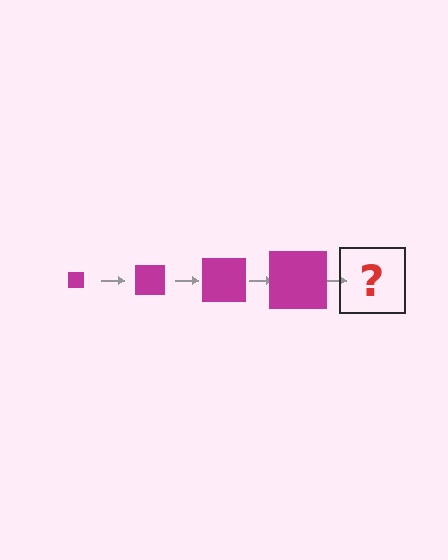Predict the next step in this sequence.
The next step is a magenta square, larger than the previous one.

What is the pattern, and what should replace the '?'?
The pattern is that the square gets progressively larger each step. The '?' should be a magenta square, larger than the previous one.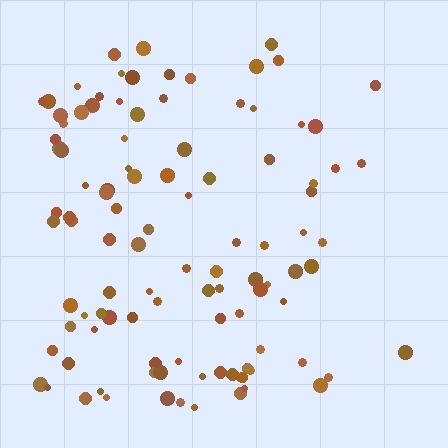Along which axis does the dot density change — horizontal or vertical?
Horizontal.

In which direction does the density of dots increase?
From right to left, with the left side densest.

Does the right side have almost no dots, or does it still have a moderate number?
Still a moderate number, just noticeably fewer than the left.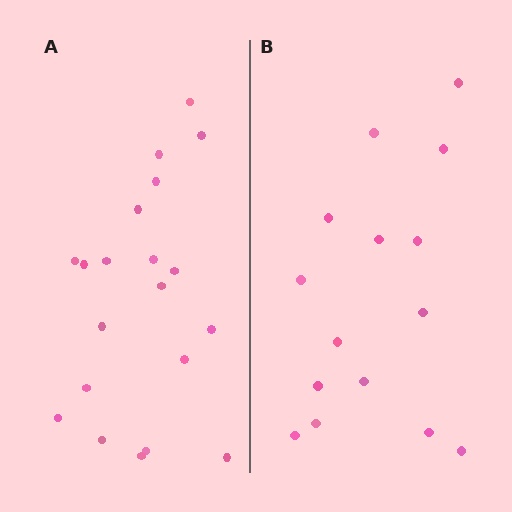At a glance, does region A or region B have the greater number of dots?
Region A (the left region) has more dots.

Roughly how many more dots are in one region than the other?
Region A has about 5 more dots than region B.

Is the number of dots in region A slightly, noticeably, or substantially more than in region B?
Region A has noticeably more, but not dramatically so. The ratio is roughly 1.3 to 1.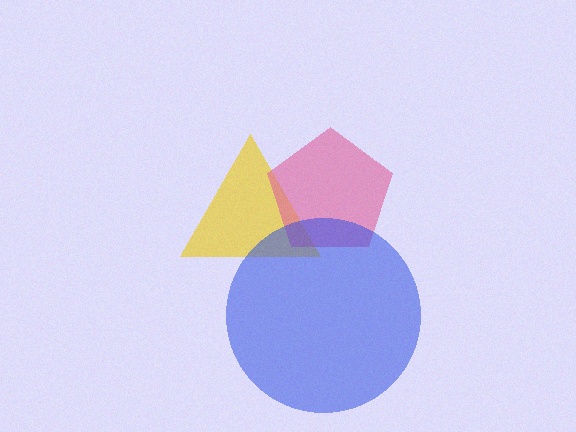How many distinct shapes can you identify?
There are 3 distinct shapes: a yellow triangle, a pink pentagon, a blue circle.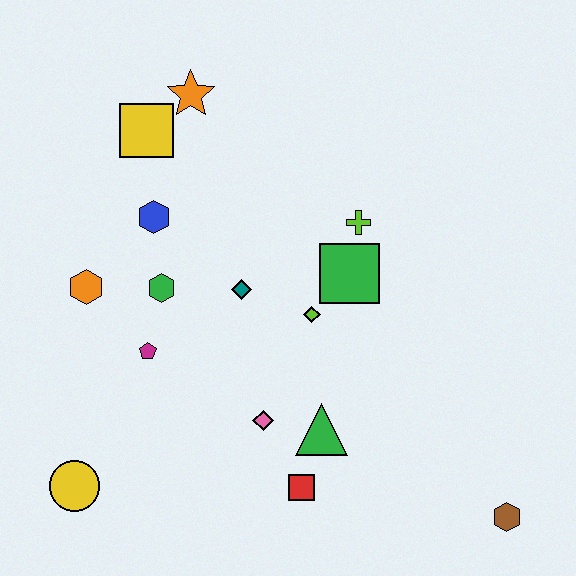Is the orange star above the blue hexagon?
Yes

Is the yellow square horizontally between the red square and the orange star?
No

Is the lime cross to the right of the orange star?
Yes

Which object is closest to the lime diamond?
The green square is closest to the lime diamond.